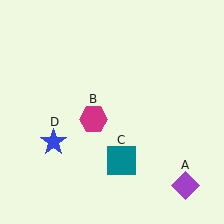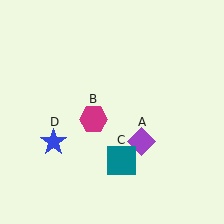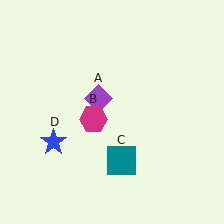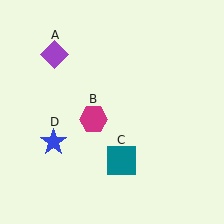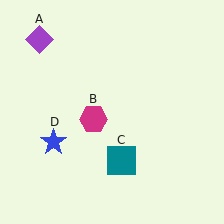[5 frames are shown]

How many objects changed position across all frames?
1 object changed position: purple diamond (object A).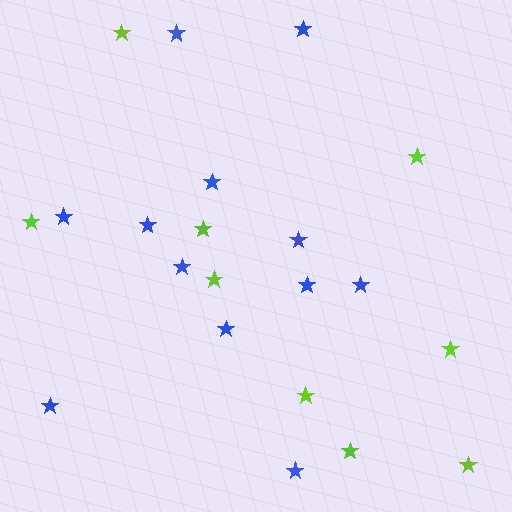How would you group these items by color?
There are 2 groups: one group of lime stars (9) and one group of blue stars (12).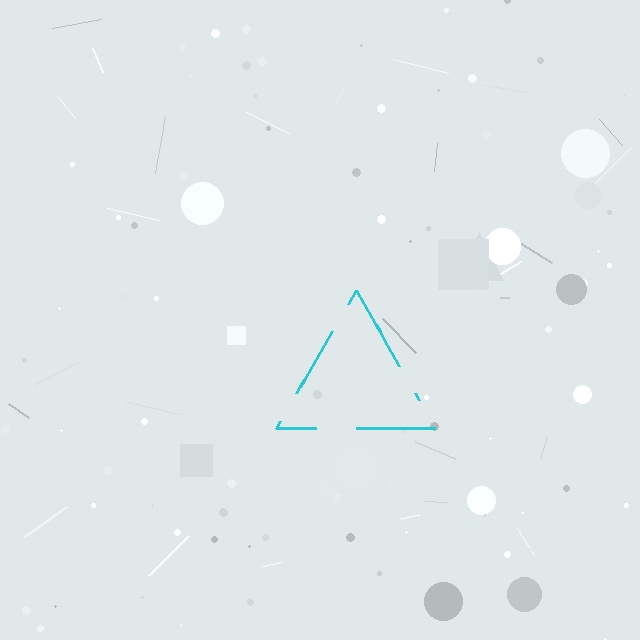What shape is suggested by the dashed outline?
The dashed outline suggests a triangle.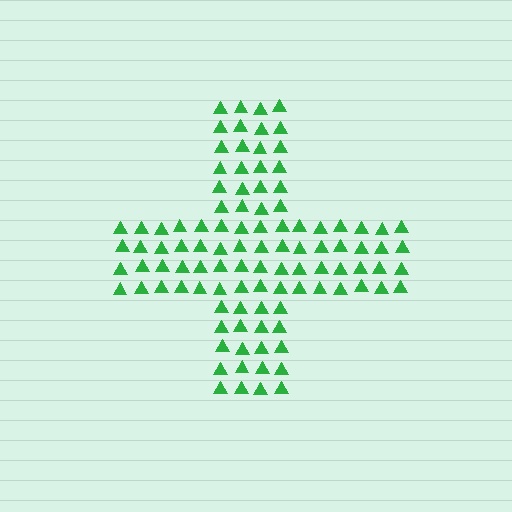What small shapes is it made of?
It is made of small triangles.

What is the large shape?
The large shape is a cross.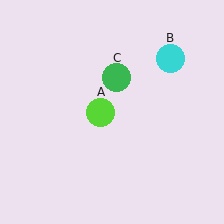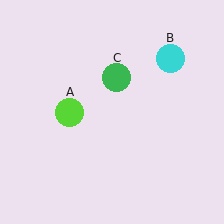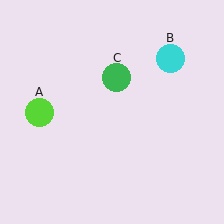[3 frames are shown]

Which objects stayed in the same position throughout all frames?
Cyan circle (object B) and green circle (object C) remained stationary.